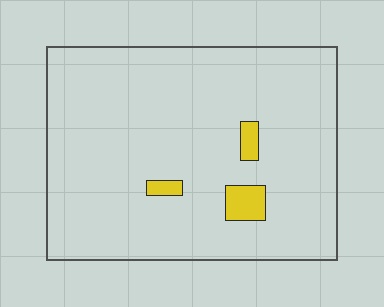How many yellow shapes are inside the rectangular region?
3.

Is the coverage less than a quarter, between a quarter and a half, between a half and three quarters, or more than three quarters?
Less than a quarter.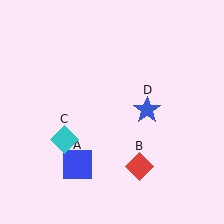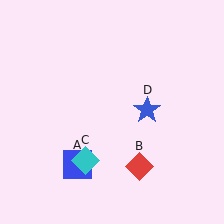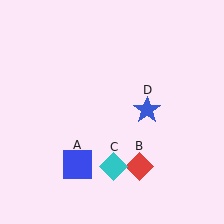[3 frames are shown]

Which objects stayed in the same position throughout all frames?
Blue square (object A) and red diamond (object B) and blue star (object D) remained stationary.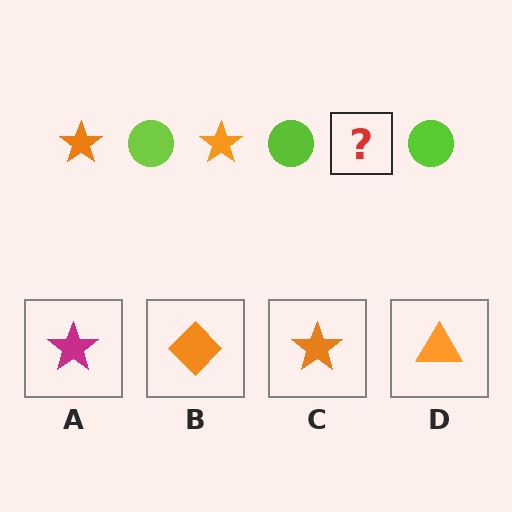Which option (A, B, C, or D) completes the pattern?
C.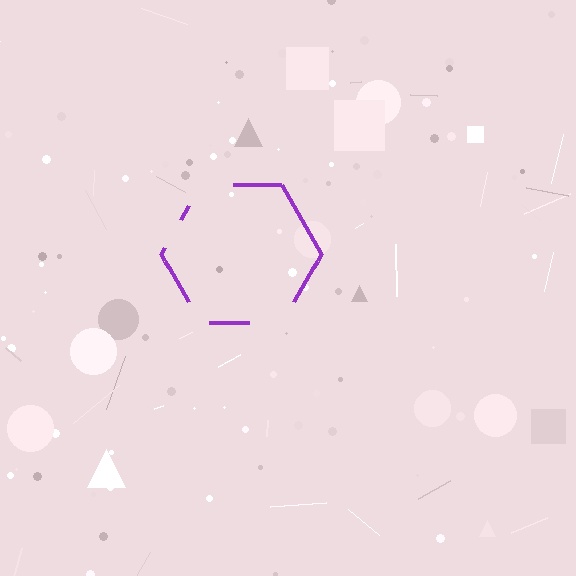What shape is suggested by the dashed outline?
The dashed outline suggests a hexagon.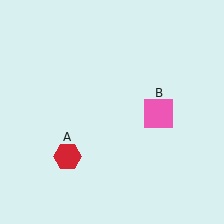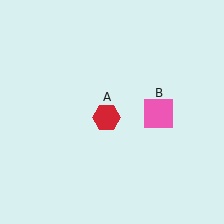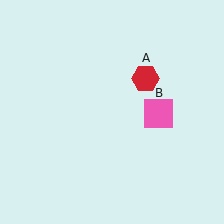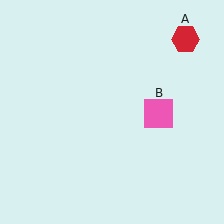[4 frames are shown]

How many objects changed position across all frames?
1 object changed position: red hexagon (object A).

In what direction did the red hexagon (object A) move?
The red hexagon (object A) moved up and to the right.